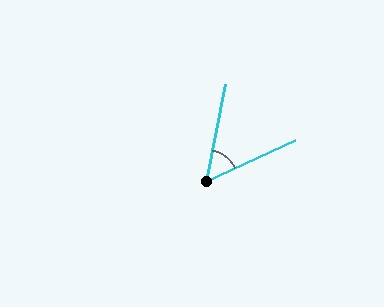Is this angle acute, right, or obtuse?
It is acute.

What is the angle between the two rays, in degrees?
Approximately 54 degrees.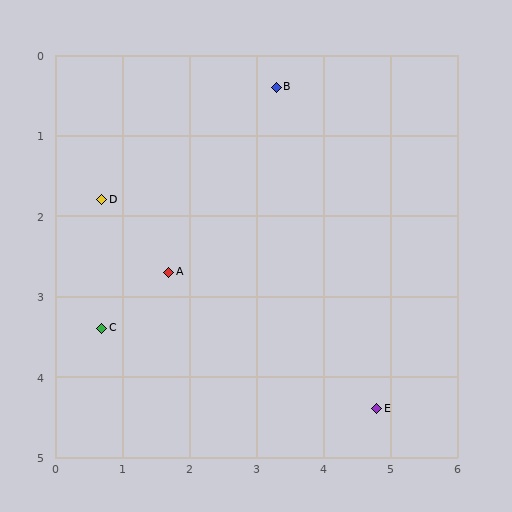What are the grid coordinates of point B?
Point B is at approximately (3.3, 0.4).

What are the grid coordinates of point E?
Point E is at approximately (4.8, 4.4).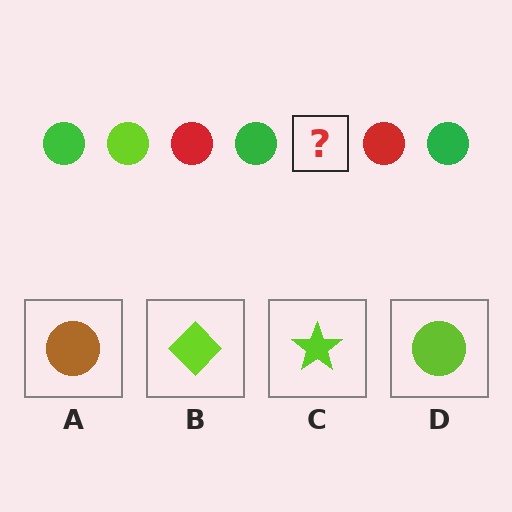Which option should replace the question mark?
Option D.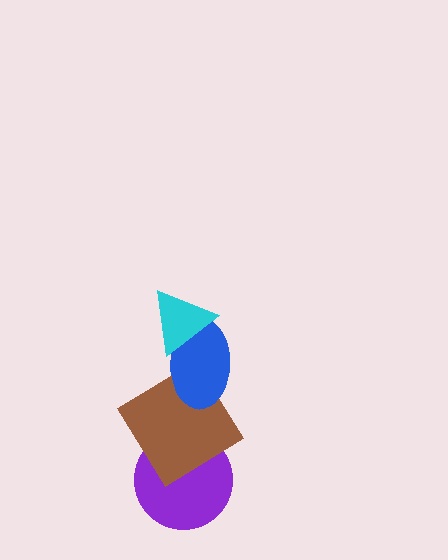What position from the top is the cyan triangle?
The cyan triangle is 1st from the top.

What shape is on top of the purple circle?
The brown diamond is on top of the purple circle.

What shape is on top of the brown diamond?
The blue ellipse is on top of the brown diamond.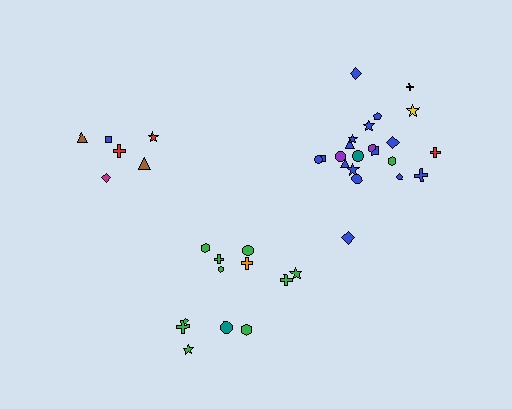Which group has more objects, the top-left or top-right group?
The top-right group.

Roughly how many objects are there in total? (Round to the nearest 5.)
Roughly 40 objects in total.